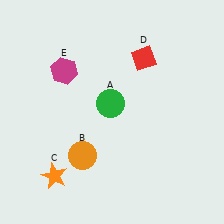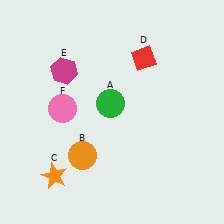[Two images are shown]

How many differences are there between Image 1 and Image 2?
There is 1 difference between the two images.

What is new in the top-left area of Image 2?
A pink circle (F) was added in the top-left area of Image 2.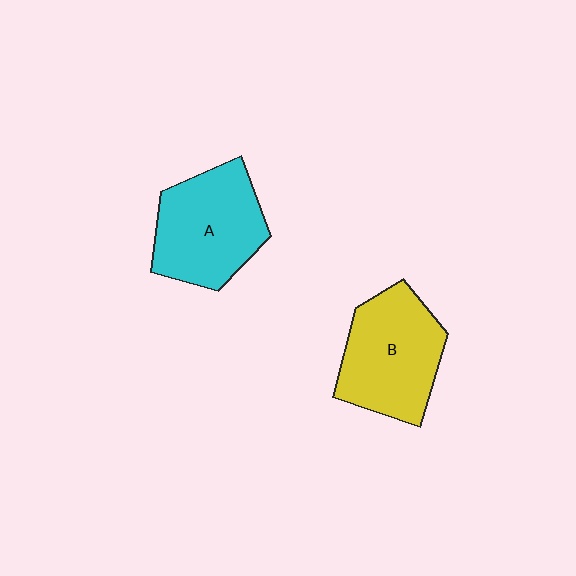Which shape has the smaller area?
Shape A (cyan).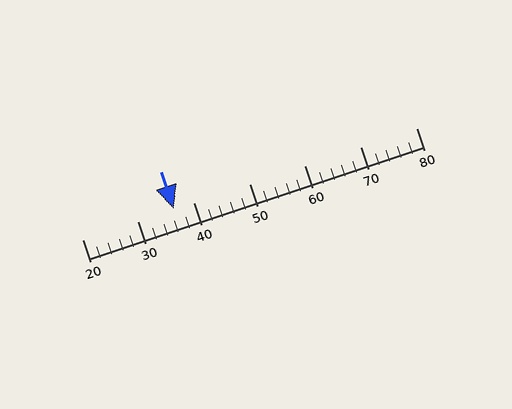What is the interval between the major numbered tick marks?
The major tick marks are spaced 10 units apart.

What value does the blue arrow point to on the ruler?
The blue arrow points to approximately 36.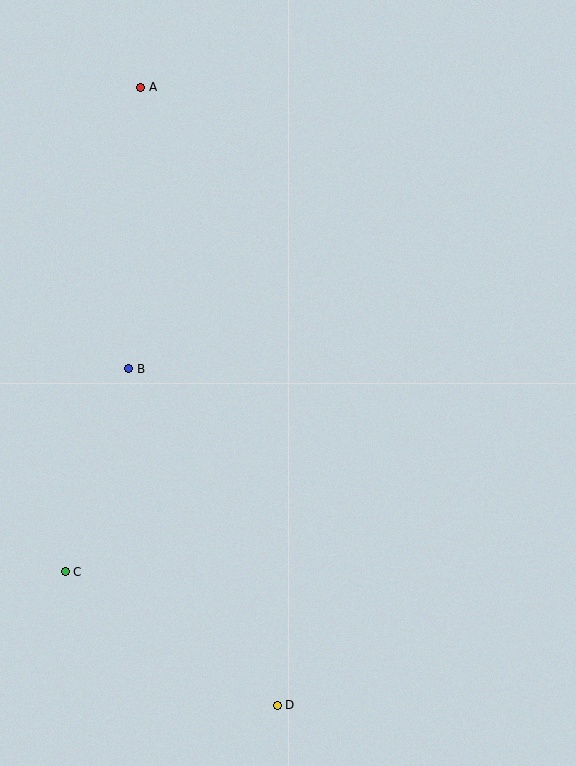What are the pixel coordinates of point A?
Point A is at (141, 87).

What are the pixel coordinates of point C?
Point C is at (65, 572).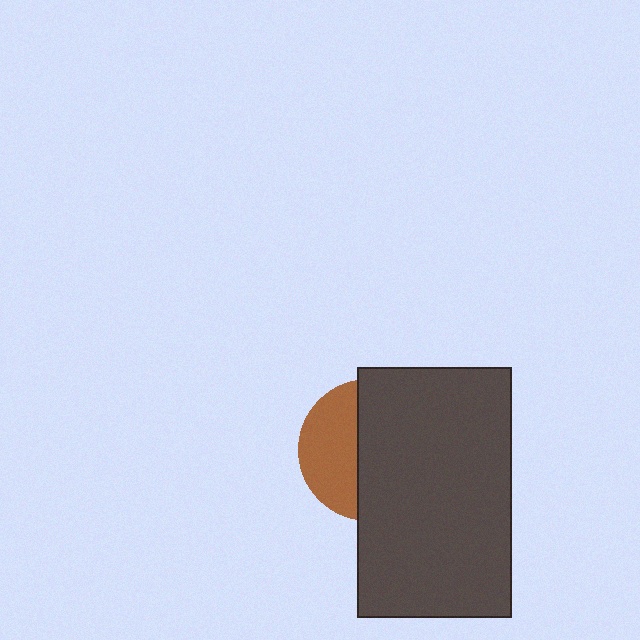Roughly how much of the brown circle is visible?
A small part of it is visible (roughly 40%).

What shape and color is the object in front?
The object in front is a dark gray rectangle.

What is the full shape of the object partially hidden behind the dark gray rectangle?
The partially hidden object is a brown circle.